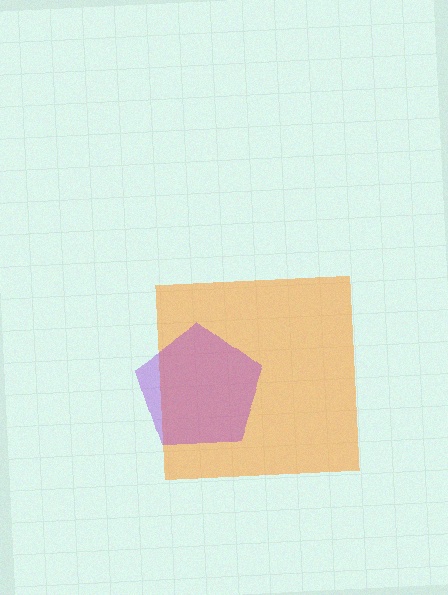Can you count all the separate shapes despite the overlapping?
Yes, there are 2 separate shapes.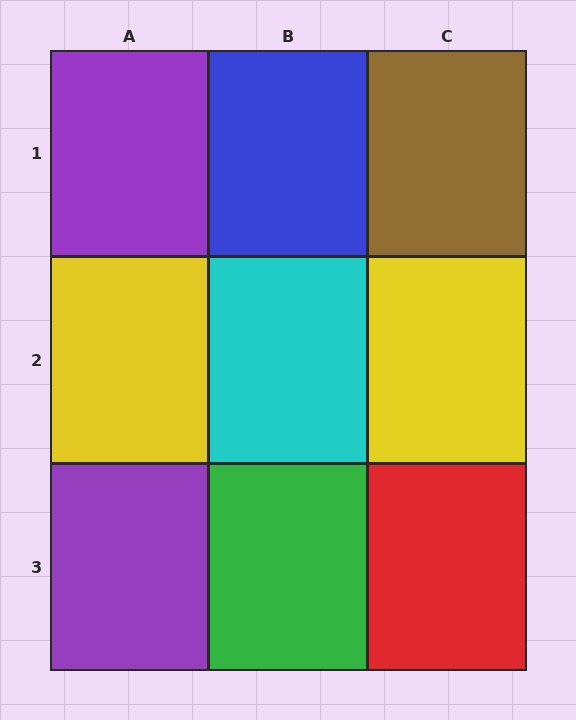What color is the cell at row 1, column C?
Brown.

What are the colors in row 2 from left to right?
Yellow, cyan, yellow.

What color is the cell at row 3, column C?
Red.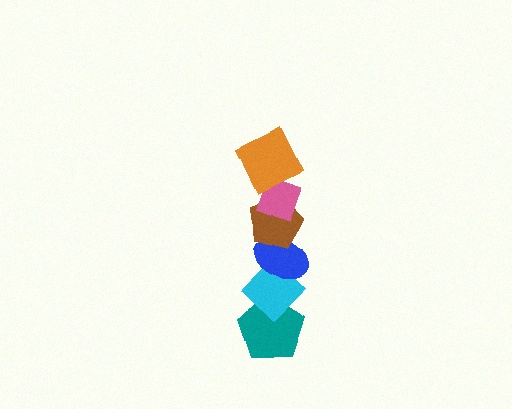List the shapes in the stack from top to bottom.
From top to bottom: the orange square, the pink diamond, the brown pentagon, the blue ellipse, the cyan diamond, the teal pentagon.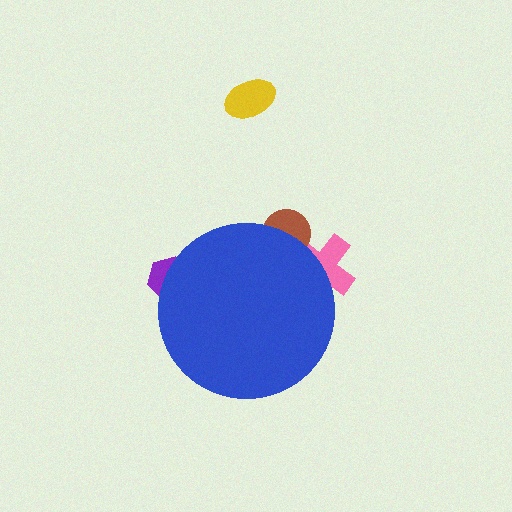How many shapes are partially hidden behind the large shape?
3 shapes are partially hidden.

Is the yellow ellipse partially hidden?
No, the yellow ellipse is fully visible.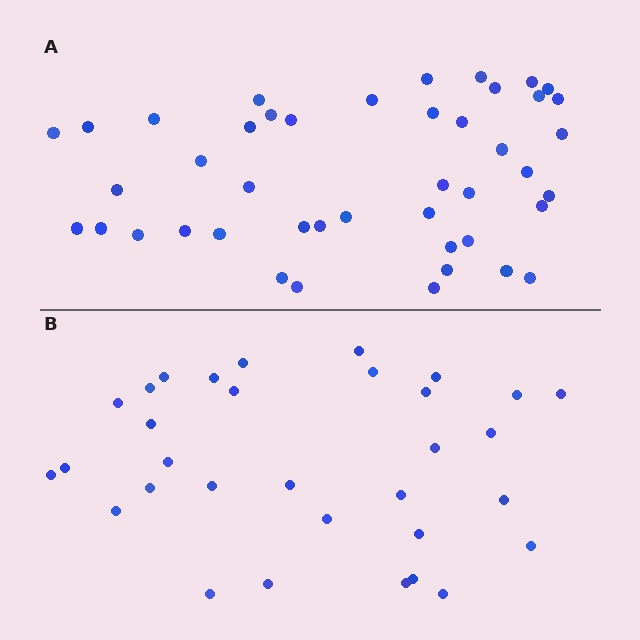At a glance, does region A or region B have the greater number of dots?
Region A (the top region) has more dots.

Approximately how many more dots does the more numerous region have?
Region A has roughly 12 or so more dots than region B.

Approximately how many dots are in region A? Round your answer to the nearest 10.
About 40 dots. (The exact count is 44, which rounds to 40.)